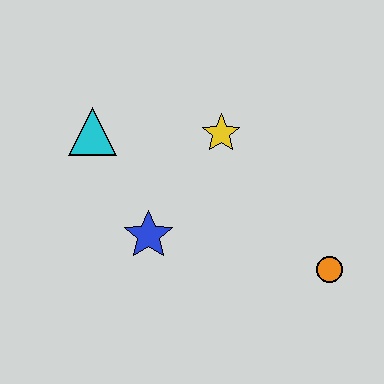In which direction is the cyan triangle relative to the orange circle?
The cyan triangle is to the left of the orange circle.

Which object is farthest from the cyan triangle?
The orange circle is farthest from the cyan triangle.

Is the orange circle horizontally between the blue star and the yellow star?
No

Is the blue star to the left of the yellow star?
Yes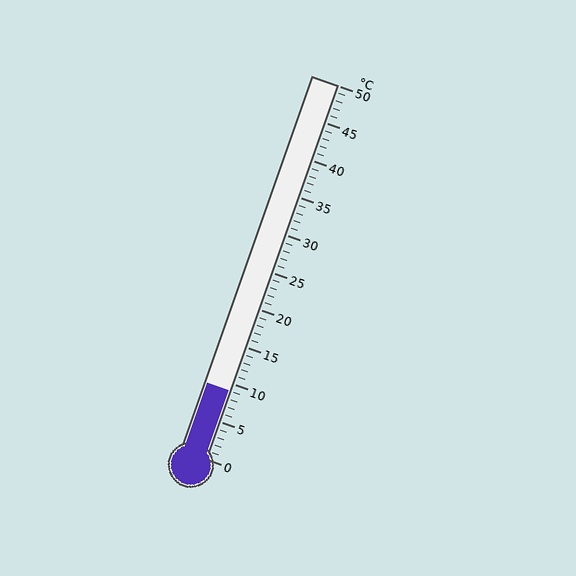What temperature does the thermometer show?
The thermometer shows approximately 9°C.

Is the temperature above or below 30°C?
The temperature is below 30°C.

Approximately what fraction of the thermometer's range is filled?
The thermometer is filled to approximately 20% of its range.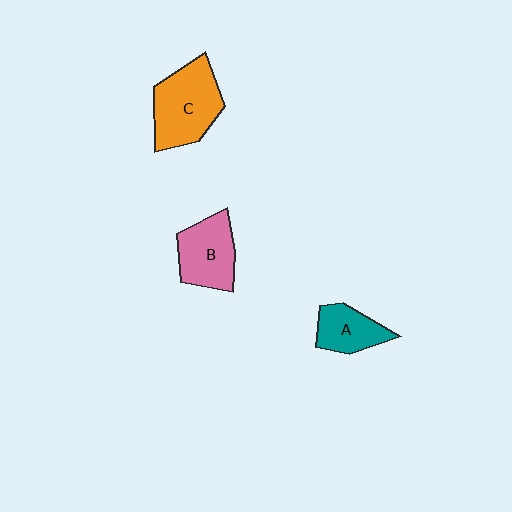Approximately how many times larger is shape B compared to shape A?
Approximately 1.3 times.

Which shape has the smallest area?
Shape A (teal).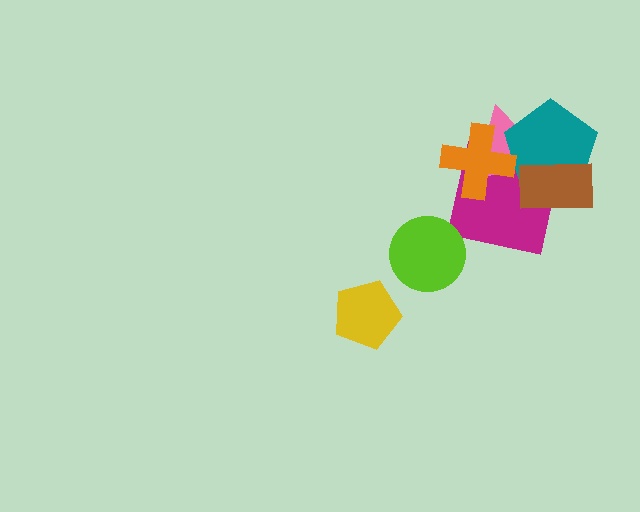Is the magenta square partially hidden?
Yes, it is partially covered by another shape.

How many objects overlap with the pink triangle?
4 objects overlap with the pink triangle.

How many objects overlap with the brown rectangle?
3 objects overlap with the brown rectangle.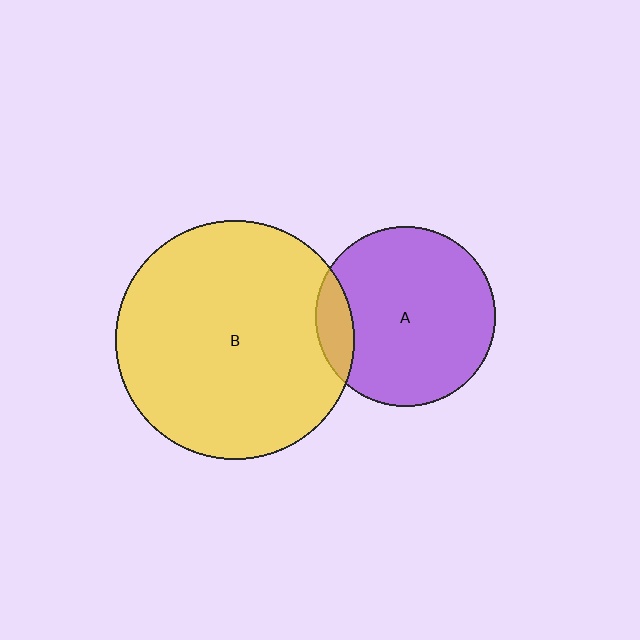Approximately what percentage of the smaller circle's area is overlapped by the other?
Approximately 10%.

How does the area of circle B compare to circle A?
Approximately 1.8 times.